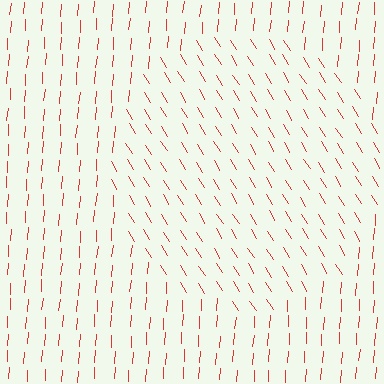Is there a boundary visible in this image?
Yes, there is a texture boundary formed by a change in line orientation.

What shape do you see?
I see a circle.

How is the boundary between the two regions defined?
The boundary is defined purely by a change in line orientation (approximately 36 degrees difference). All lines are the same color and thickness.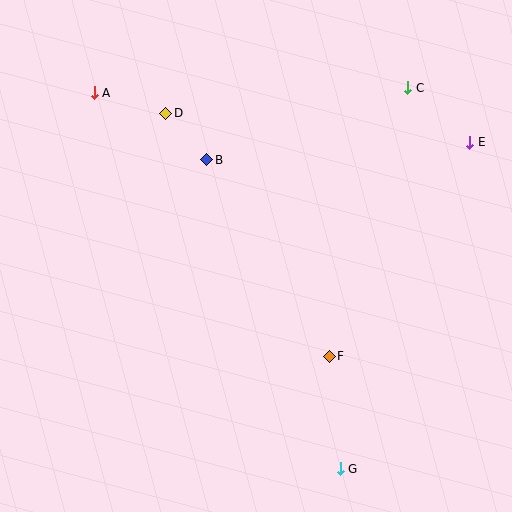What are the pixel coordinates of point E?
Point E is at (470, 142).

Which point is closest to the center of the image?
Point B at (207, 160) is closest to the center.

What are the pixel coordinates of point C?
Point C is at (408, 88).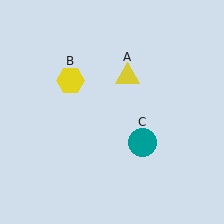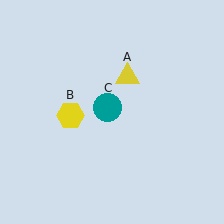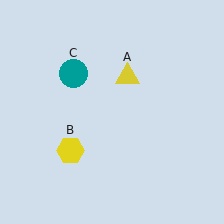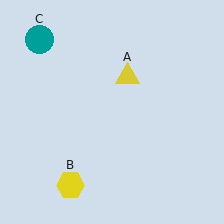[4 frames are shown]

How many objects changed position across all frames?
2 objects changed position: yellow hexagon (object B), teal circle (object C).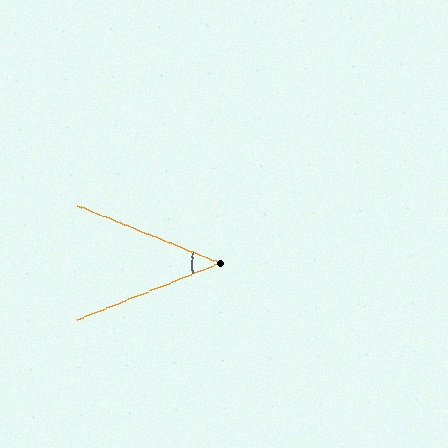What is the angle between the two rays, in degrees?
Approximately 44 degrees.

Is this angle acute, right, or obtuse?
It is acute.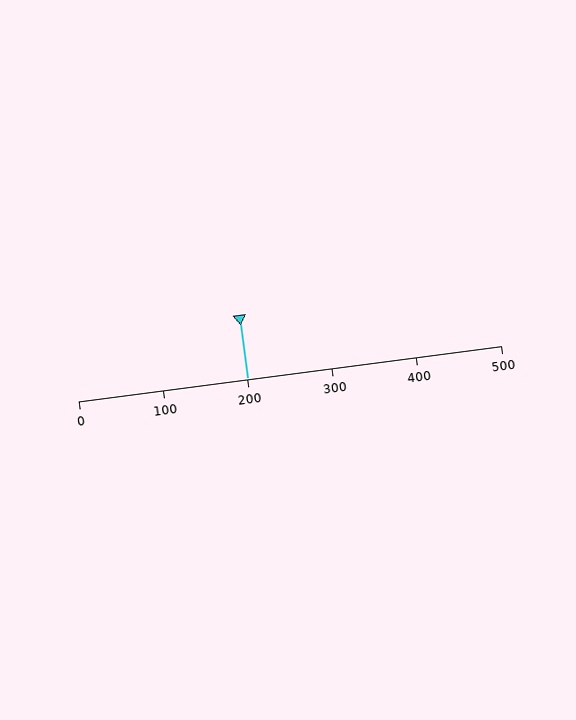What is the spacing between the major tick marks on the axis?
The major ticks are spaced 100 apart.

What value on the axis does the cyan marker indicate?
The marker indicates approximately 200.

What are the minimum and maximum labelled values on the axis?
The axis runs from 0 to 500.